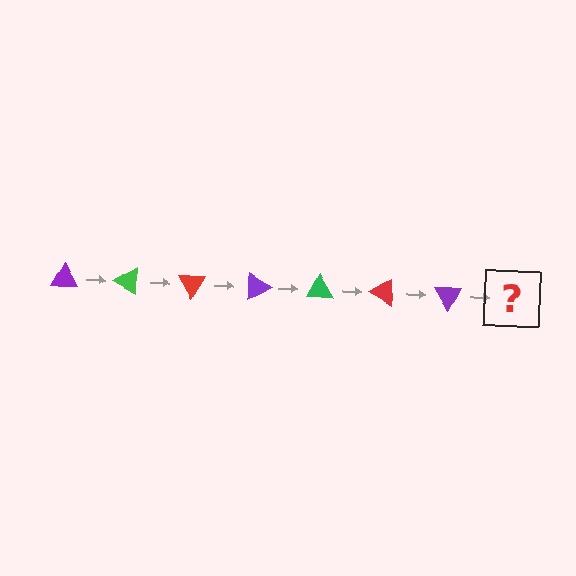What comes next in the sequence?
The next element should be a green triangle, rotated 210 degrees from the start.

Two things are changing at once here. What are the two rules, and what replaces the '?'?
The two rules are that it rotates 30 degrees each step and the color cycles through purple, green, and red. The '?' should be a green triangle, rotated 210 degrees from the start.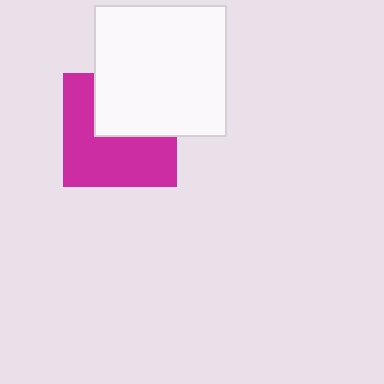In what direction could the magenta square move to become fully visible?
The magenta square could move down. That would shift it out from behind the white square entirely.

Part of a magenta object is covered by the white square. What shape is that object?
It is a square.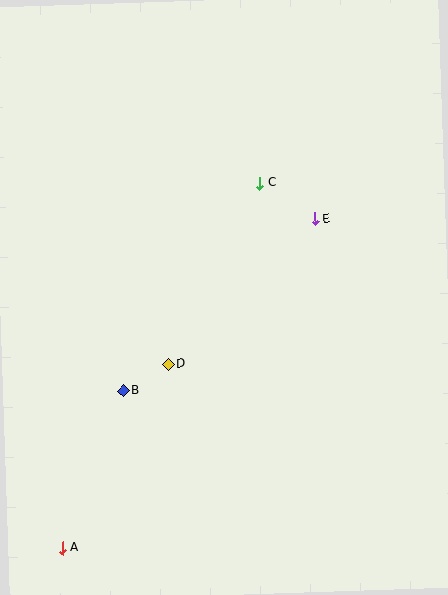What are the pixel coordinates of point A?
Point A is at (63, 548).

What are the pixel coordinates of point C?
Point C is at (260, 183).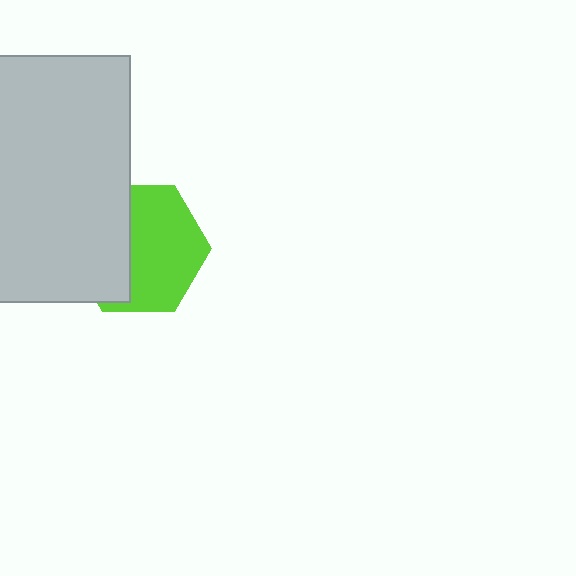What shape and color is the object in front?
The object in front is a light gray rectangle.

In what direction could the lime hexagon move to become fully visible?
The lime hexagon could move right. That would shift it out from behind the light gray rectangle entirely.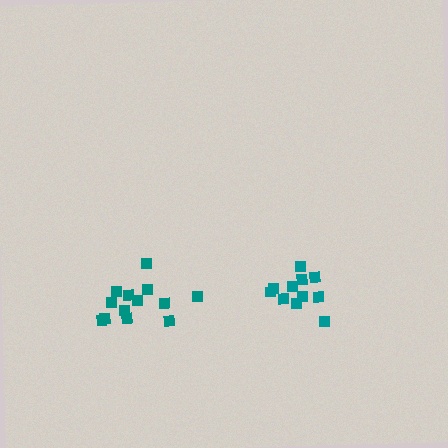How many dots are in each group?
Group 1: 13 dots, Group 2: 11 dots (24 total).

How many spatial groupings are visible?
There are 2 spatial groupings.